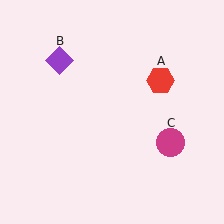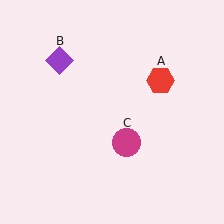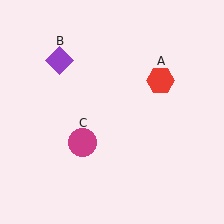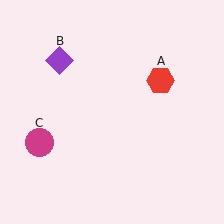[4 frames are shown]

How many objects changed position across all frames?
1 object changed position: magenta circle (object C).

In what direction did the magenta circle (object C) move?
The magenta circle (object C) moved left.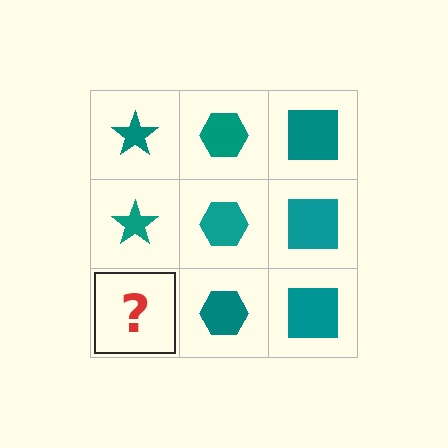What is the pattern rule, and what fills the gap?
The rule is that each column has a consistent shape. The gap should be filled with a teal star.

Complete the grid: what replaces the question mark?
The question mark should be replaced with a teal star.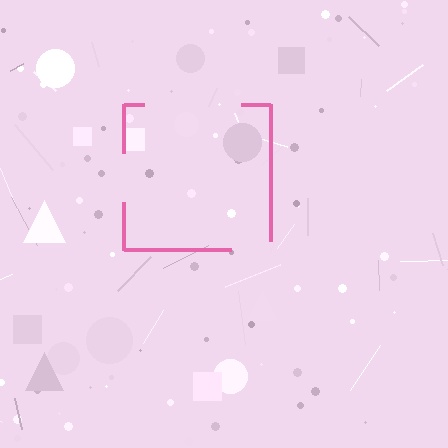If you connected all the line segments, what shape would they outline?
They would outline a square.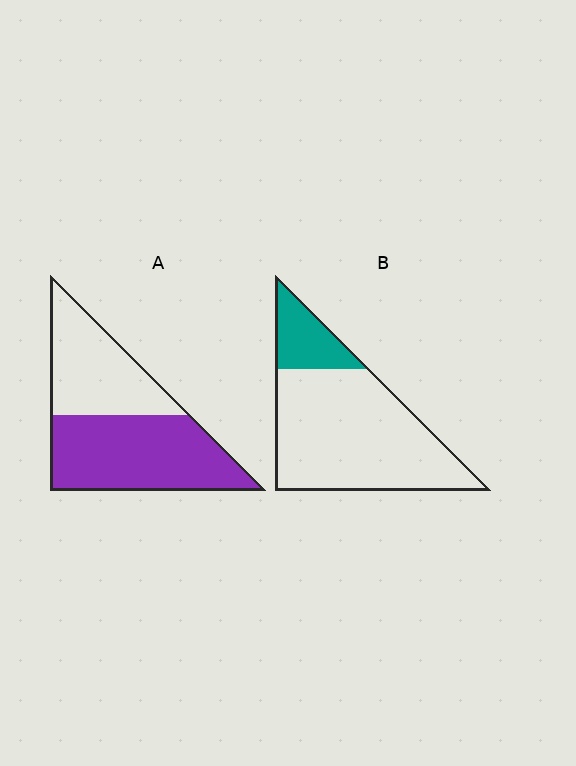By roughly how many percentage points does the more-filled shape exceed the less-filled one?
By roughly 40 percentage points (A over B).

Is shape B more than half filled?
No.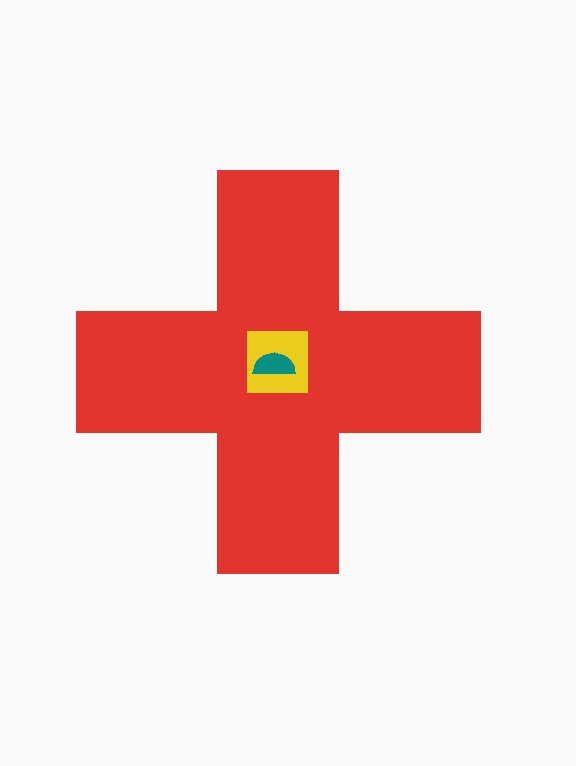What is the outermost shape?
The red cross.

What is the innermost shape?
The teal semicircle.